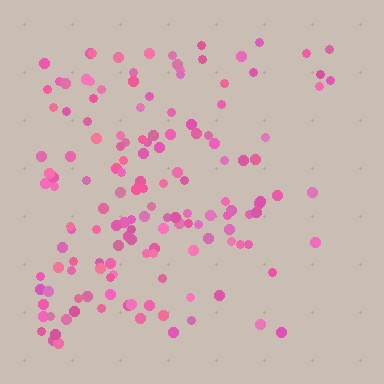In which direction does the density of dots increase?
From right to left, with the left side densest.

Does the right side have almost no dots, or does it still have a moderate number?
Still a moderate number, just noticeably fewer than the left.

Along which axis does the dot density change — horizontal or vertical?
Horizontal.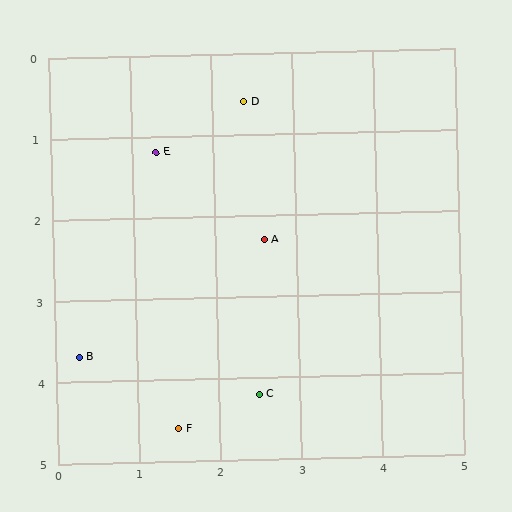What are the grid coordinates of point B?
Point B is at approximately (0.3, 3.7).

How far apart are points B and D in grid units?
Points B and D are about 3.7 grid units apart.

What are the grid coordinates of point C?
Point C is at approximately (2.5, 4.2).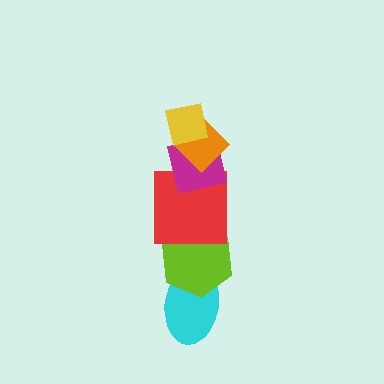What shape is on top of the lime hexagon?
The red square is on top of the lime hexagon.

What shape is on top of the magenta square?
The orange diamond is on top of the magenta square.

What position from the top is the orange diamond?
The orange diamond is 2nd from the top.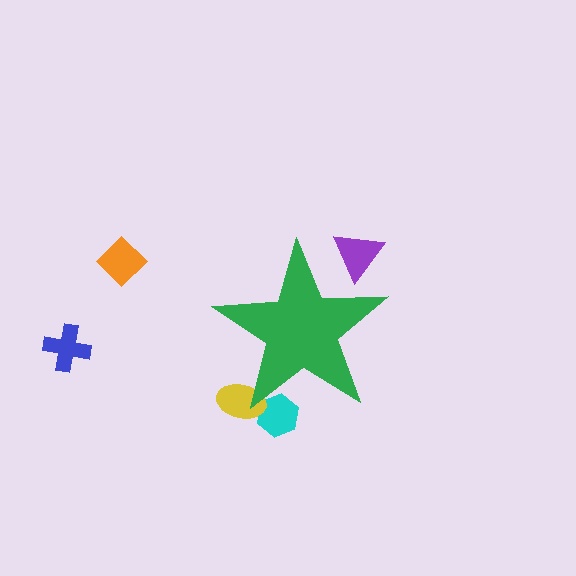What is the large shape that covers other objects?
A green star.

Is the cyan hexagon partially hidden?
Yes, the cyan hexagon is partially hidden behind the green star.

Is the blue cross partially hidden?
No, the blue cross is fully visible.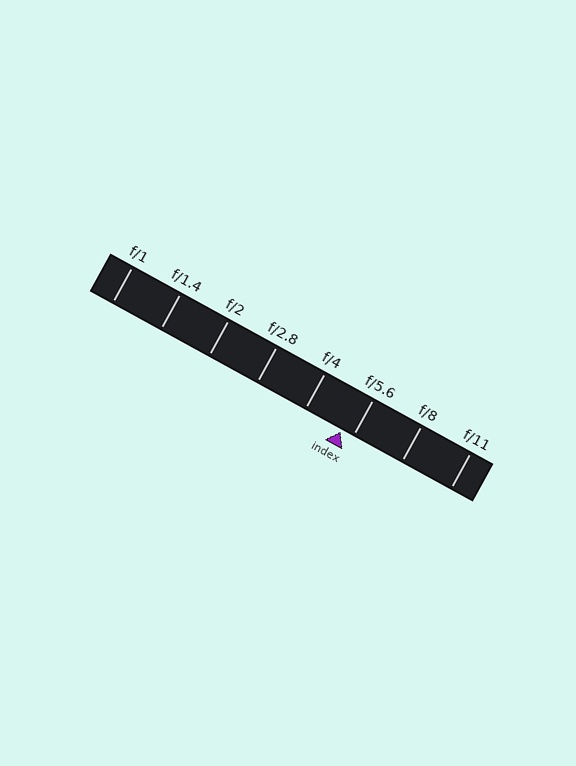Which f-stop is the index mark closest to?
The index mark is closest to f/5.6.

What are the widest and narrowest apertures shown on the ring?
The widest aperture shown is f/1 and the narrowest is f/11.